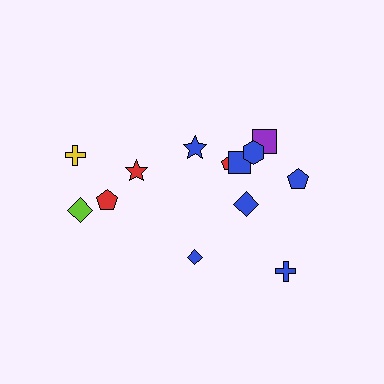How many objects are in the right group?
There are 8 objects.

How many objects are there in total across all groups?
There are 13 objects.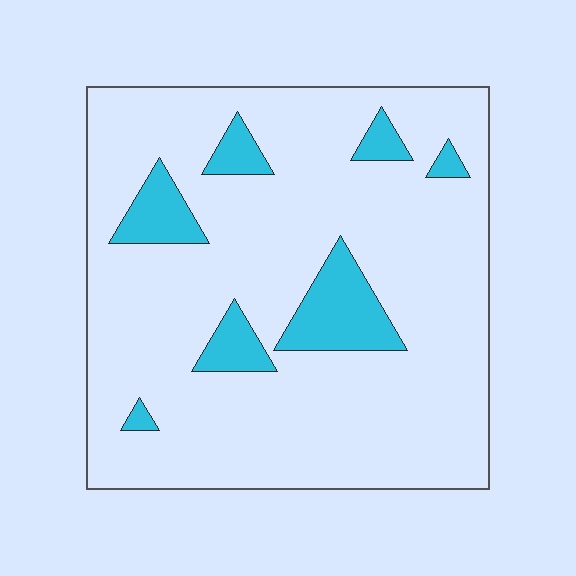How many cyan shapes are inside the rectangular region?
7.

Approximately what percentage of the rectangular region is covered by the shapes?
Approximately 15%.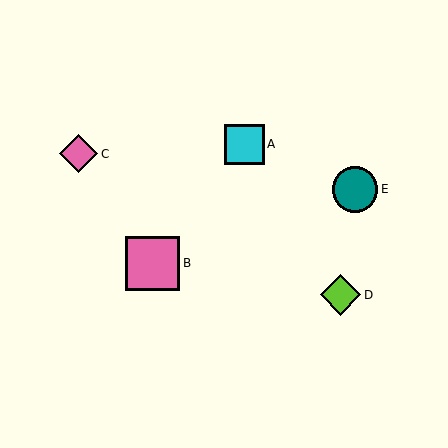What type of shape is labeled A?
Shape A is a cyan square.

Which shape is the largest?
The pink square (labeled B) is the largest.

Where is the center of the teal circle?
The center of the teal circle is at (355, 189).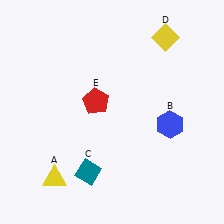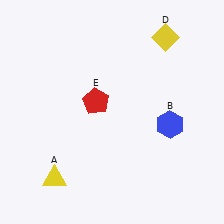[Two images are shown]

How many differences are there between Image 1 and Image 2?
There is 1 difference between the two images.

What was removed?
The teal diamond (C) was removed in Image 2.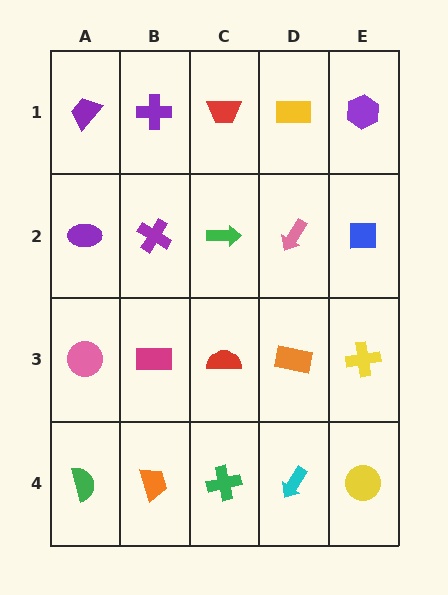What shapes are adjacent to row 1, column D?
A pink arrow (row 2, column D), a red trapezoid (row 1, column C), a purple hexagon (row 1, column E).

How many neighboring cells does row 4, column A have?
2.